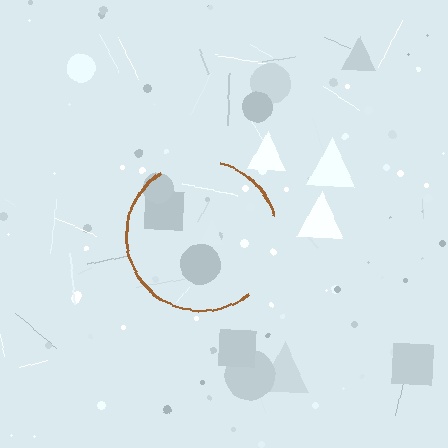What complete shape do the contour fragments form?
The contour fragments form a circle.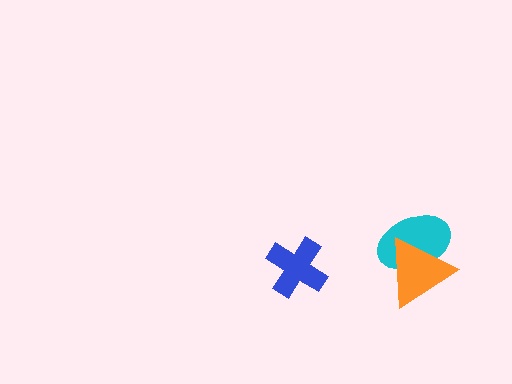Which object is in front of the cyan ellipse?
The orange triangle is in front of the cyan ellipse.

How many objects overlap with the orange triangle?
1 object overlaps with the orange triangle.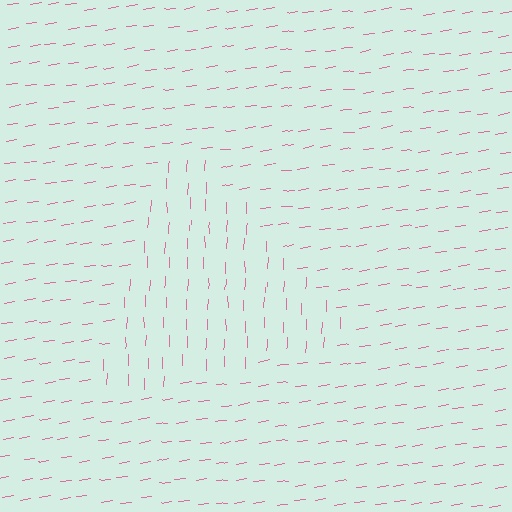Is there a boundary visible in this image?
Yes, there is a texture boundary formed by a change in line orientation.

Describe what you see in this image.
The image is filled with small pink line segments. A triangle region in the image has lines oriented differently from the surrounding lines, creating a visible texture boundary.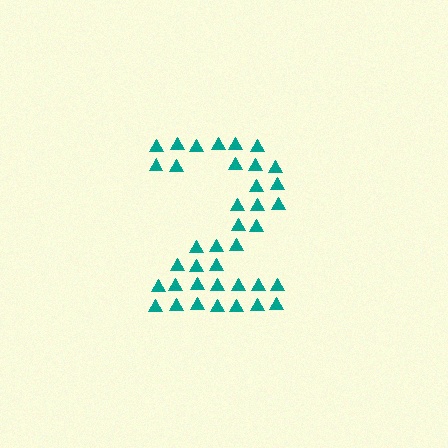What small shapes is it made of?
It is made of small triangles.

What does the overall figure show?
The overall figure shows the digit 2.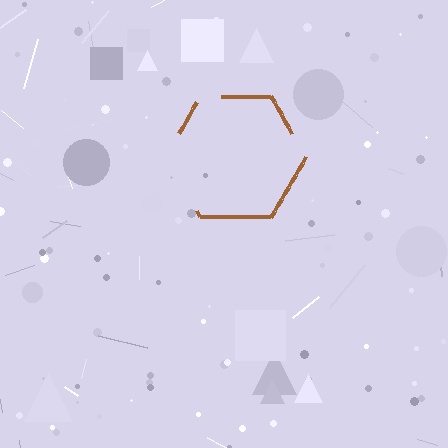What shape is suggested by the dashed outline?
The dashed outline suggests a hexagon.